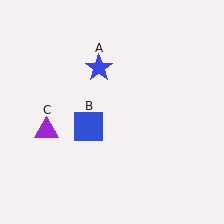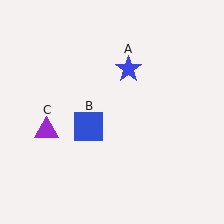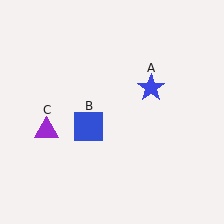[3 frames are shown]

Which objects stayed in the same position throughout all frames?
Blue square (object B) and purple triangle (object C) remained stationary.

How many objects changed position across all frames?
1 object changed position: blue star (object A).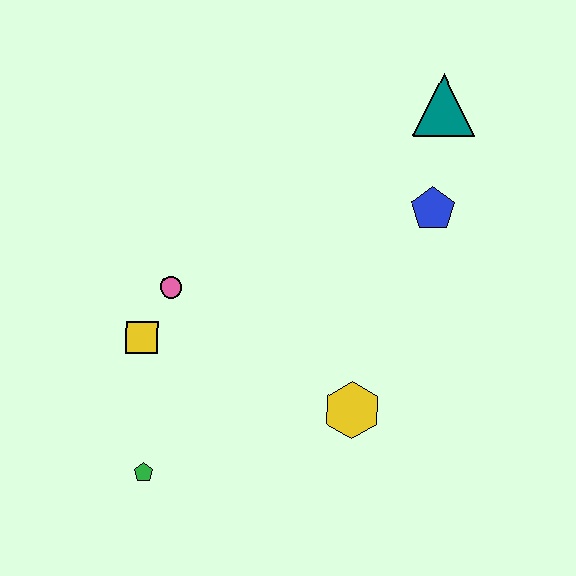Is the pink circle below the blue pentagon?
Yes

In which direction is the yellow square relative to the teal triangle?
The yellow square is to the left of the teal triangle.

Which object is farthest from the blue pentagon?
The green pentagon is farthest from the blue pentagon.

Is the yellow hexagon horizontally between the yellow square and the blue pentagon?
Yes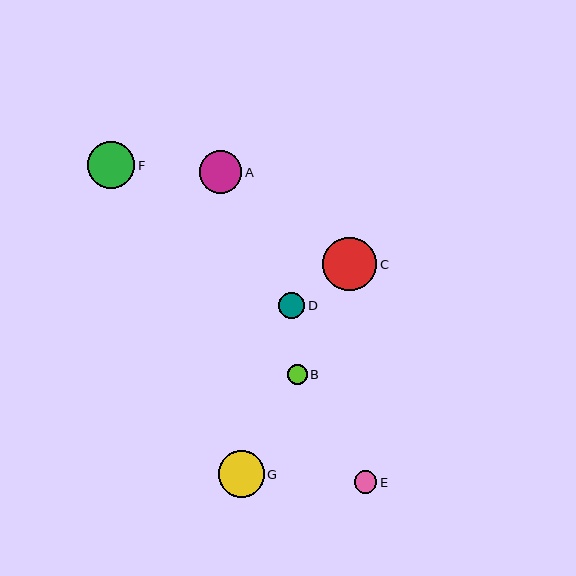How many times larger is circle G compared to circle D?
Circle G is approximately 1.8 times the size of circle D.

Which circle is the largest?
Circle C is the largest with a size of approximately 54 pixels.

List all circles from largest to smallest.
From largest to smallest: C, F, G, A, D, E, B.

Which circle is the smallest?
Circle B is the smallest with a size of approximately 20 pixels.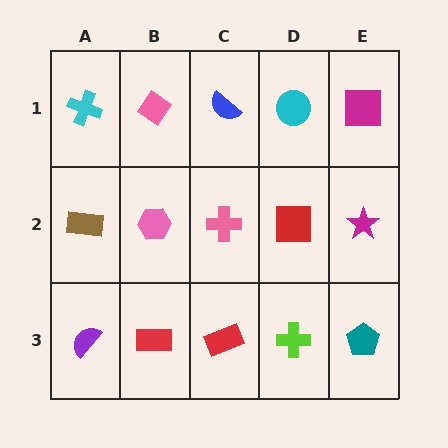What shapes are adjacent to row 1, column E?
A magenta star (row 2, column E), a cyan circle (row 1, column D).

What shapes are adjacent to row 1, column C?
A pink cross (row 2, column C), a pink diamond (row 1, column B), a cyan circle (row 1, column D).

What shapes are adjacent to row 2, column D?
A cyan circle (row 1, column D), a lime cross (row 3, column D), a pink cross (row 2, column C), a magenta star (row 2, column E).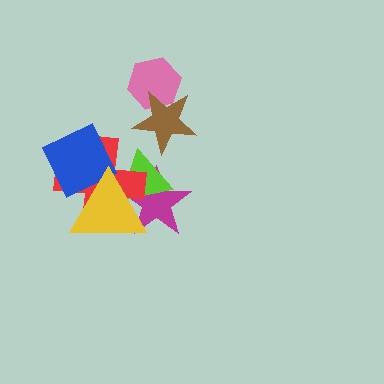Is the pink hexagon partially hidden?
Yes, it is partially covered by another shape.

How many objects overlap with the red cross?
4 objects overlap with the red cross.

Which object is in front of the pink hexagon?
The brown star is in front of the pink hexagon.